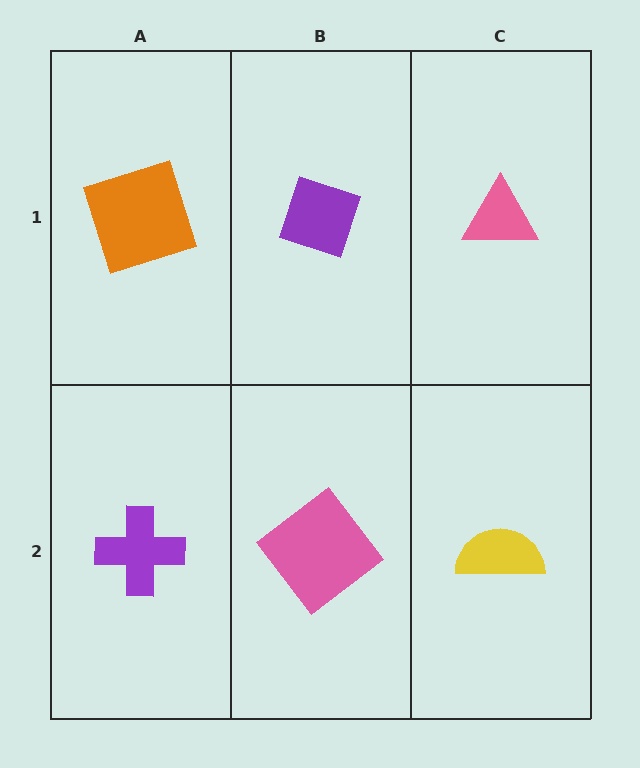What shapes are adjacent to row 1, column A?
A purple cross (row 2, column A), a purple diamond (row 1, column B).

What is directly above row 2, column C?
A pink triangle.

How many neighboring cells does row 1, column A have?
2.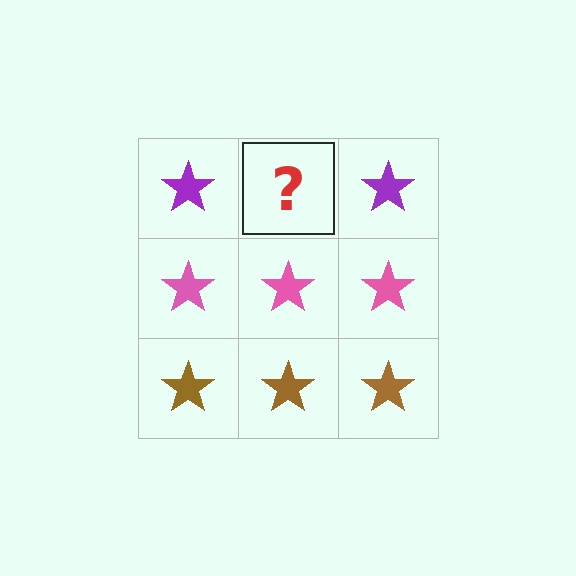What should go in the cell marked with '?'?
The missing cell should contain a purple star.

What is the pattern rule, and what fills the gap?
The rule is that each row has a consistent color. The gap should be filled with a purple star.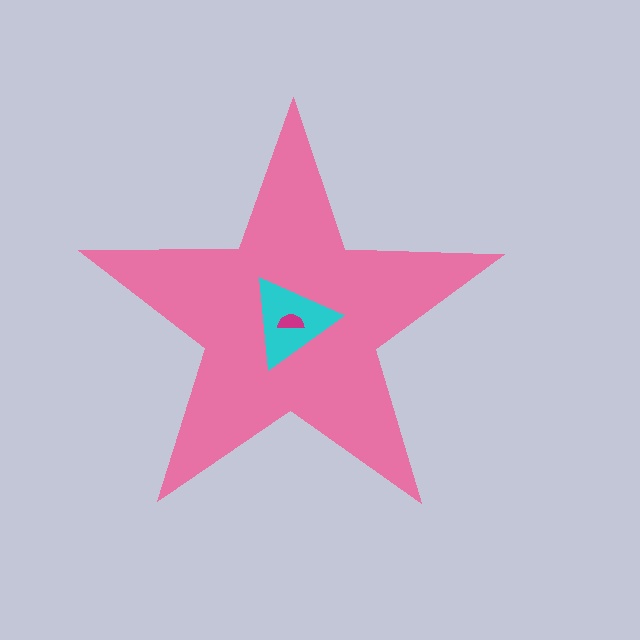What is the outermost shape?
The pink star.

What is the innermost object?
The magenta semicircle.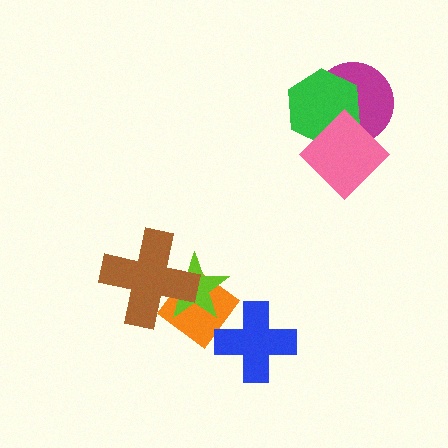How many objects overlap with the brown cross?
2 objects overlap with the brown cross.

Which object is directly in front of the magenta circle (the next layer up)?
The green hexagon is directly in front of the magenta circle.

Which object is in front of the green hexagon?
The pink diamond is in front of the green hexagon.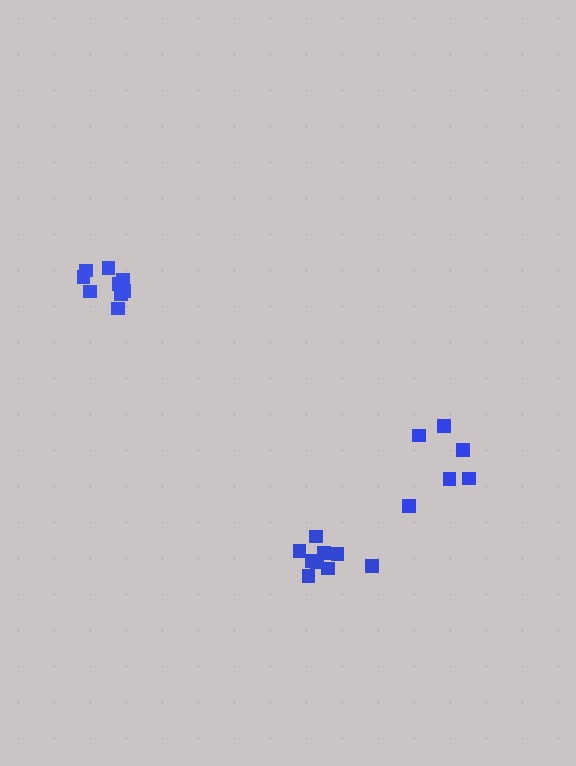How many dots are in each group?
Group 1: 9 dots, Group 2: 9 dots, Group 3: 6 dots (24 total).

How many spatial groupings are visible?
There are 3 spatial groupings.